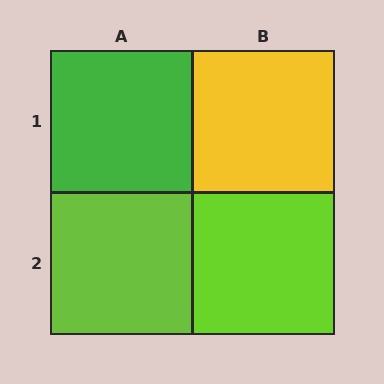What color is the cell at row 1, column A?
Green.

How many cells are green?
1 cell is green.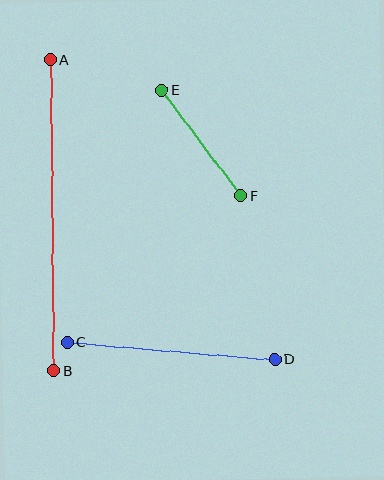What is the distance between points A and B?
The distance is approximately 311 pixels.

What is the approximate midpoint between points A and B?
The midpoint is at approximately (52, 215) pixels.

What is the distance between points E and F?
The distance is approximately 132 pixels.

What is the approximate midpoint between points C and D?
The midpoint is at approximately (171, 351) pixels.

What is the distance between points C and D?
The distance is approximately 208 pixels.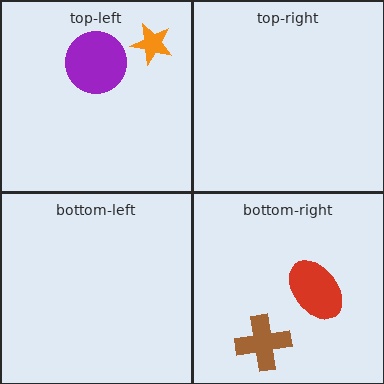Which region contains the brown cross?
The bottom-right region.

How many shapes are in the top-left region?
2.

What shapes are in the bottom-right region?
The red ellipse, the brown cross.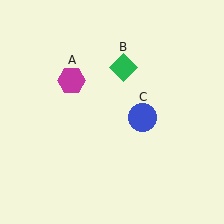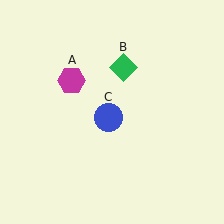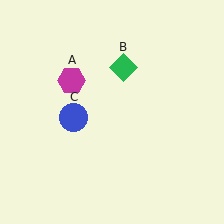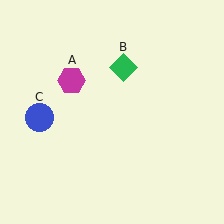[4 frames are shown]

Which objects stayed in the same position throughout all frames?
Magenta hexagon (object A) and green diamond (object B) remained stationary.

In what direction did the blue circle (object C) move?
The blue circle (object C) moved left.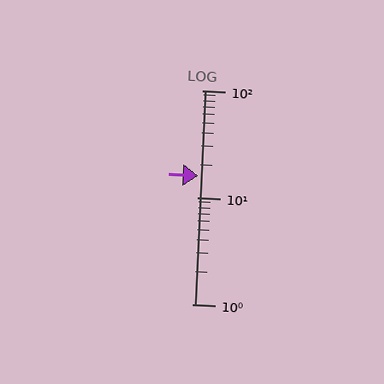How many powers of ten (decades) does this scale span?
The scale spans 2 decades, from 1 to 100.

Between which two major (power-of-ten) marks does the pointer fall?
The pointer is between 10 and 100.